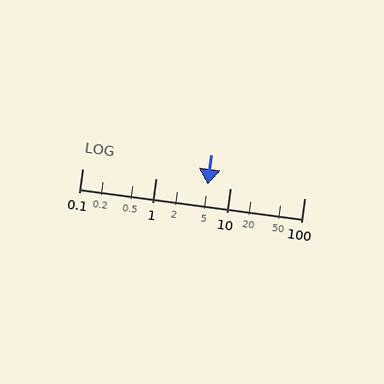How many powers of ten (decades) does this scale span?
The scale spans 3 decades, from 0.1 to 100.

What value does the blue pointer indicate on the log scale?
The pointer indicates approximately 4.9.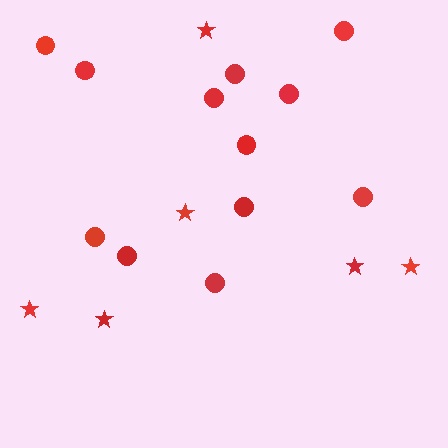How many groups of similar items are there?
There are 2 groups: one group of stars (6) and one group of circles (12).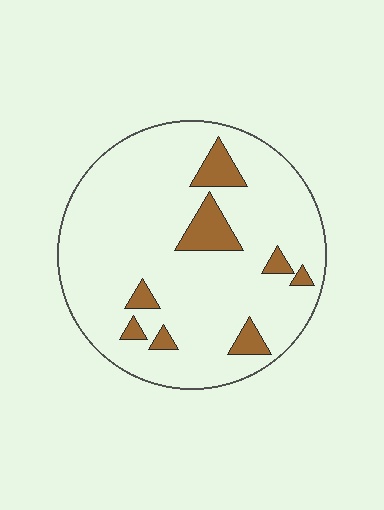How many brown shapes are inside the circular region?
8.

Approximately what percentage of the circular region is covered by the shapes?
Approximately 10%.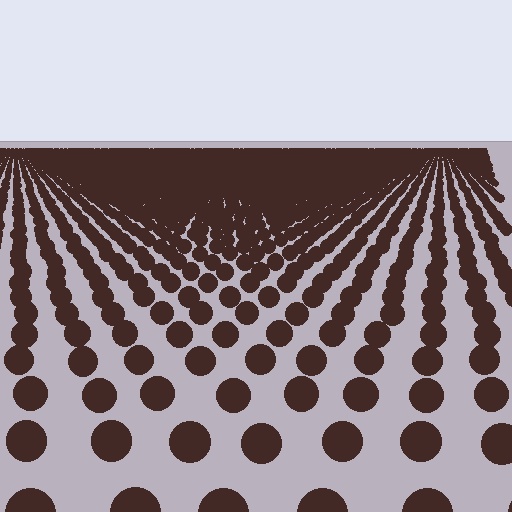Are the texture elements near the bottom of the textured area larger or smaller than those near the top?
Larger. Near the bottom, elements are closer to the viewer and appear at a bigger on-screen size.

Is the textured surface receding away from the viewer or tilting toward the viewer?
The surface is receding away from the viewer. Texture elements get smaller and denser toward the top.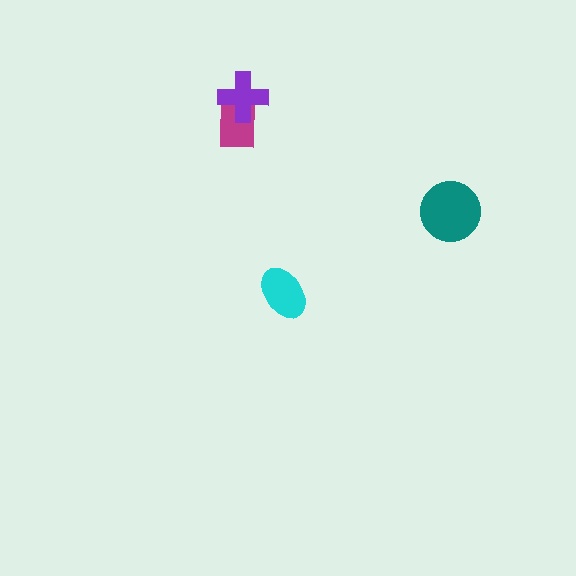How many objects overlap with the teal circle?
0 objects overlap with the teal circle.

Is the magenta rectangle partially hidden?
Yes, it is partially covered by another shape.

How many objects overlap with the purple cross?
1 object overlaps with the purple cross.